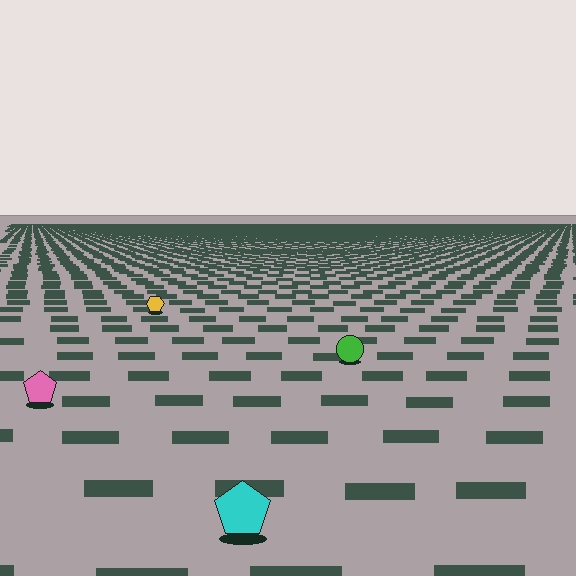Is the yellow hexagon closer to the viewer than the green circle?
No. The green circle is closer — you can tell from the texture gradient: the ground texture is coarser near it.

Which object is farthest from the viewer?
The yellow hexagon is farthest from the viewer. It appears smaller and the ground texture around it is denser.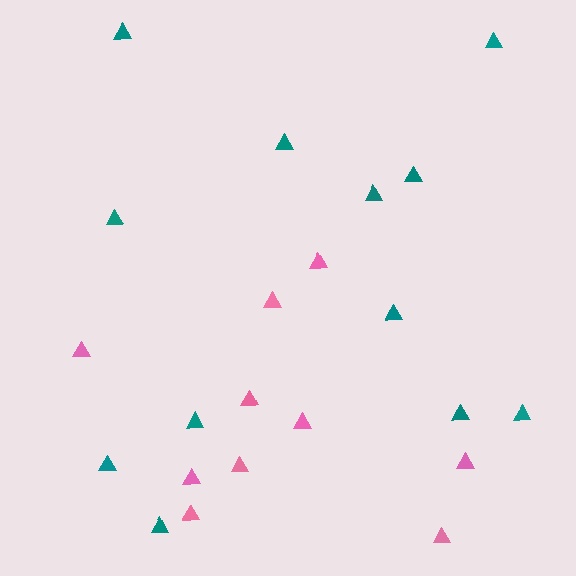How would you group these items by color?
There are 2 groups: one group of pink triangles (10) and one group of teal triangles (12).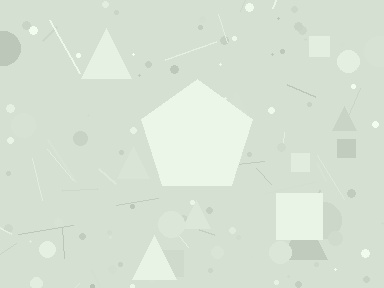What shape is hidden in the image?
A pentagon is hidden in the image.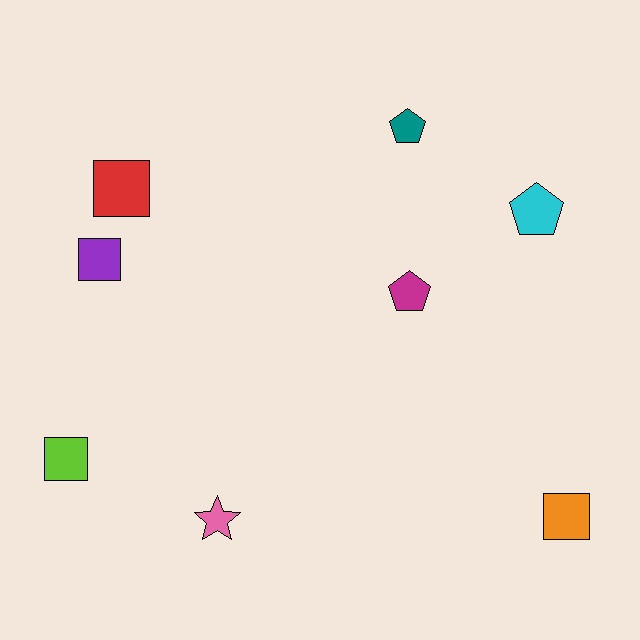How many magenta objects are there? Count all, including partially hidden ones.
There is 1 magenta object.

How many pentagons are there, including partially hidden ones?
There are 3 pentagons.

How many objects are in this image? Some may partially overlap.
There are 8 objects.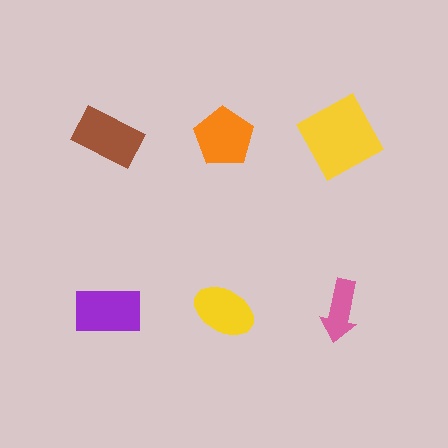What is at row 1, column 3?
A yellow square.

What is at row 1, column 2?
An orange pentagon.